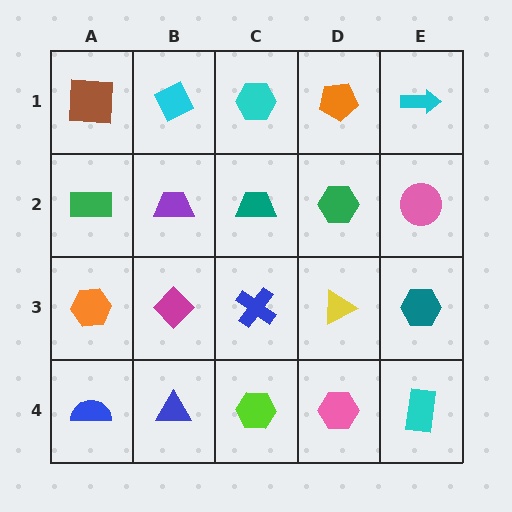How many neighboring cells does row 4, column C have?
3.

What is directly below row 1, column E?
A pink circle.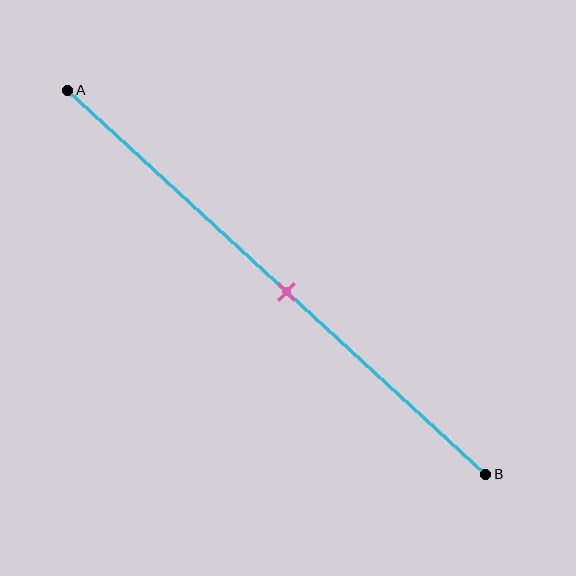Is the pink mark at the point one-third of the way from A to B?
No, the mark is at about 50% from A, not at the 33% one-third point.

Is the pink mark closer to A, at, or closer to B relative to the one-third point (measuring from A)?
The pink mark is closer to point B than the one-third point of segment AB.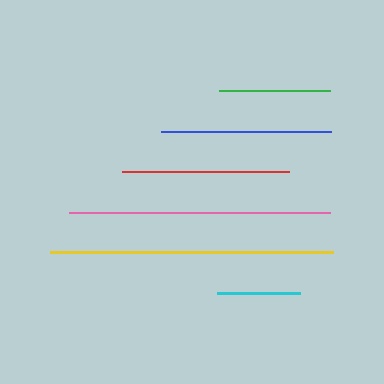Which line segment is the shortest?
The cyan line is the shortest at approximately 83 pixels.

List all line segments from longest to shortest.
From longest to shortest: yellow, pink, blue, red, green, cyan.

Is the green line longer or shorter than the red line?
The red line is longer than the green line.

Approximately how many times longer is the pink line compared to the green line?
The pink line is approximately 2.4 times the length of the green line.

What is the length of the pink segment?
The pink segment is approximately 261 pixels long.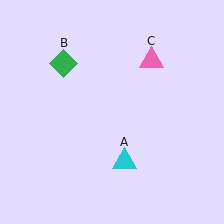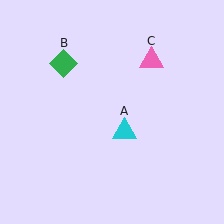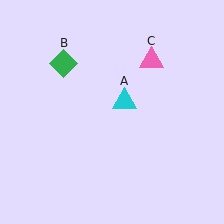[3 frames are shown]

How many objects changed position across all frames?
1 object changed position: cyan triangle (object A).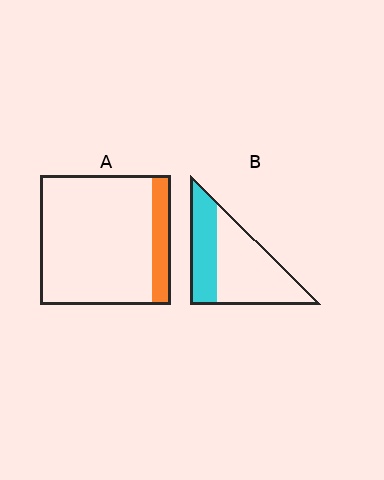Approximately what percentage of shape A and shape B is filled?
A is approximately 15% and B is approximately 35%.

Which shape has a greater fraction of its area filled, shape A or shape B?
Shape B.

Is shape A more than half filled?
No.